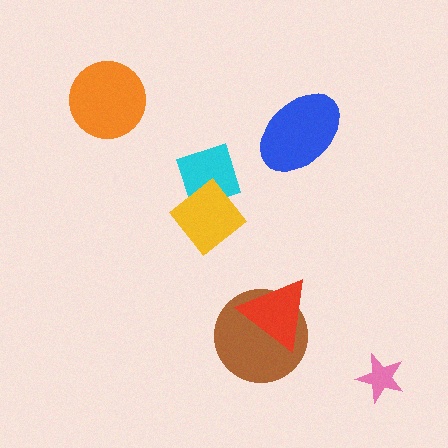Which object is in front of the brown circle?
The red triangle is in front of the brown circle.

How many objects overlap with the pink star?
0 objects overlap with the pink star.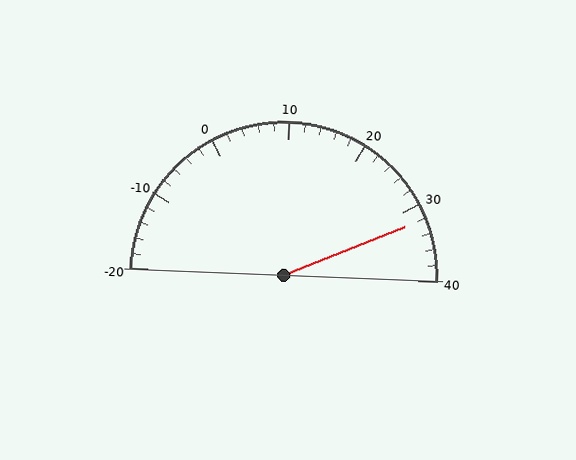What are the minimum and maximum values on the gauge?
The gauge ranges from -20 to 40.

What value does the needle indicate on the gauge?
The needle indicates approximately 32.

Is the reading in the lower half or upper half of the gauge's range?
The reading is in the upper half of the range (-20 to 40).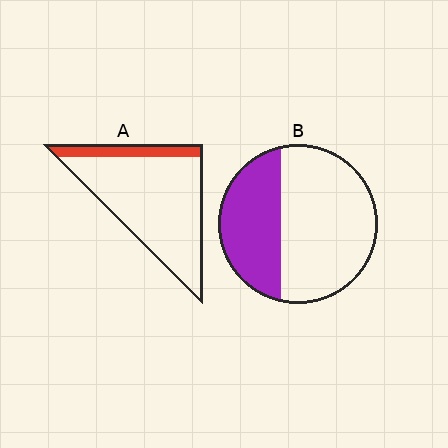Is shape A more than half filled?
No.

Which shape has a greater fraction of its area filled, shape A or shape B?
Shape B.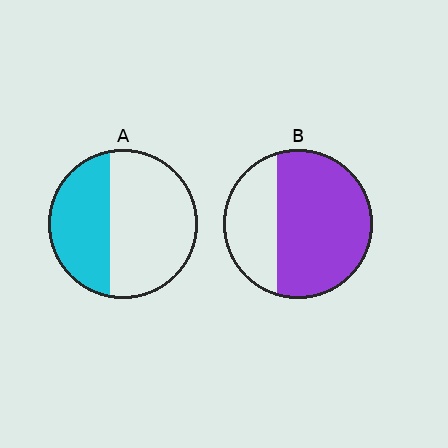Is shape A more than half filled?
No.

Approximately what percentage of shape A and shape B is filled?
A is approximately 40% and B is approximately 70%.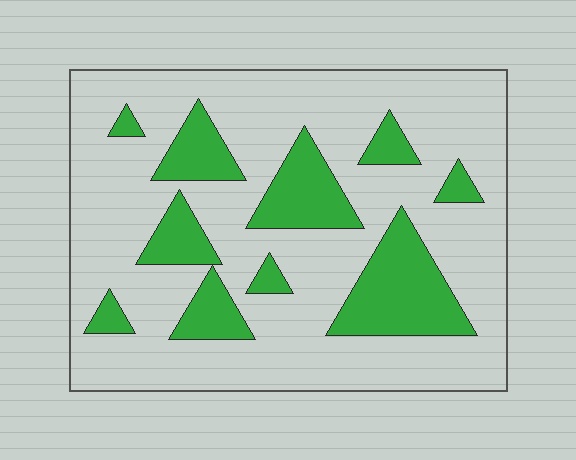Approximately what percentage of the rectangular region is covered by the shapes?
Approximately 25%.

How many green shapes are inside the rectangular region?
10.